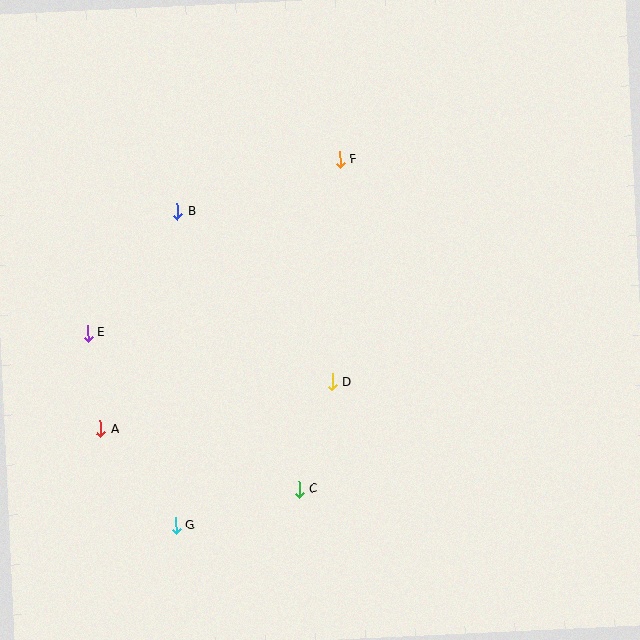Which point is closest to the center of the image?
Point D at (332, 382) is closest to the center.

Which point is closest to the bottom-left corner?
Point G is closest to the bottom-left corner.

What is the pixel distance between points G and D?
The distance between G and D is 212 pixels.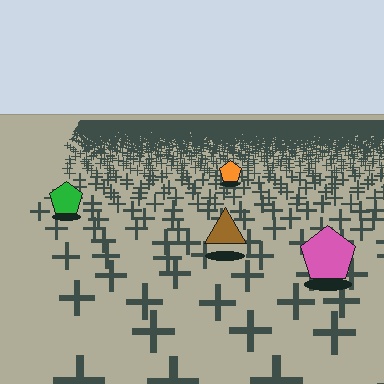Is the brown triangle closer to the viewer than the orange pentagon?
Yes. The brown triangle is closer — you can tell from the texture gradient: the ground texture is coarser near it.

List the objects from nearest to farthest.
From nearest to farthest: the pink pentagon, the brown triangle, the green pentagon, the orange pentagon.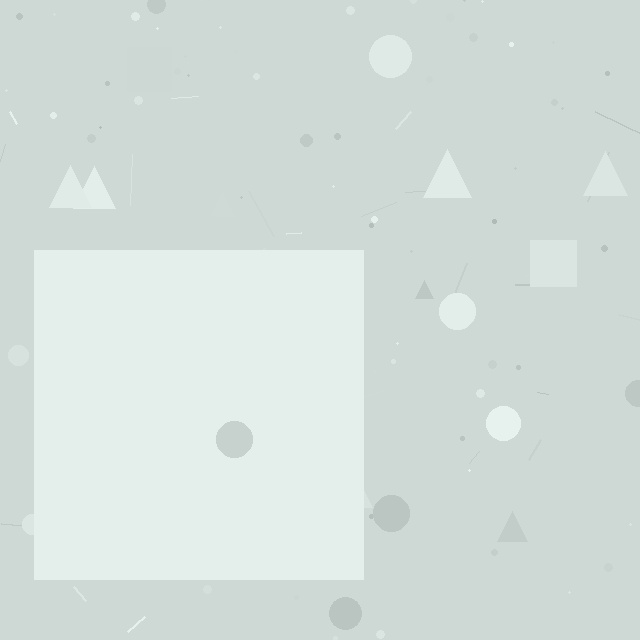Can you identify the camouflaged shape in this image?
The camouflaged shape is a square.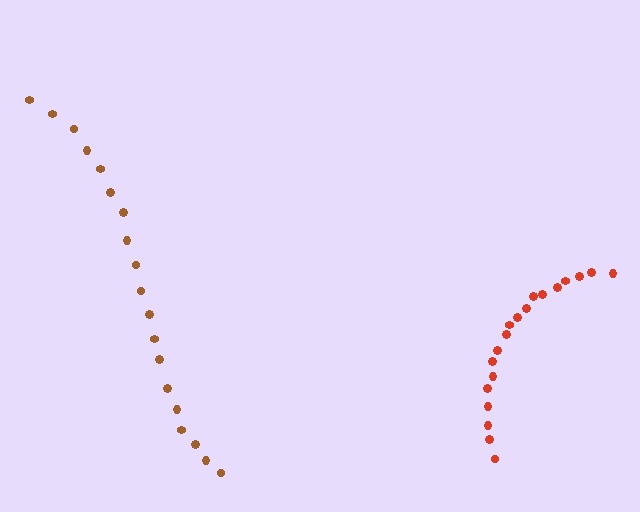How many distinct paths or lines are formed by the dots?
There are 2 distinct paths.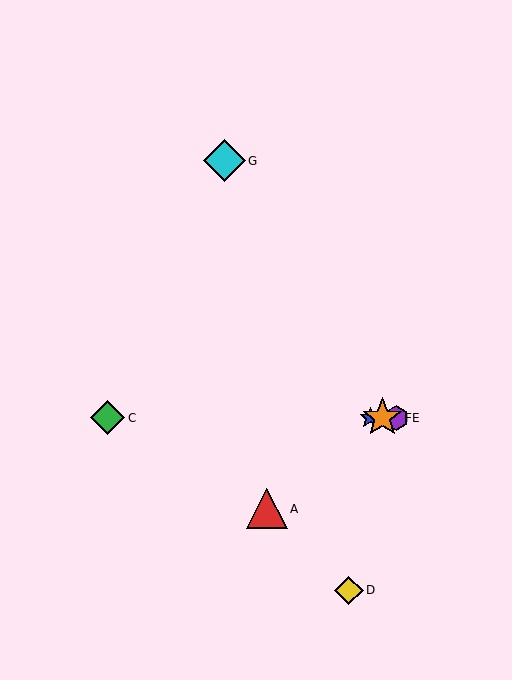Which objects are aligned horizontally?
Objects B, C, E, F are aligned horizontally.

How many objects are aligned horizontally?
4 objects (B, C, E, F) are aligned horizontally.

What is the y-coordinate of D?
Object D is at y≈590.